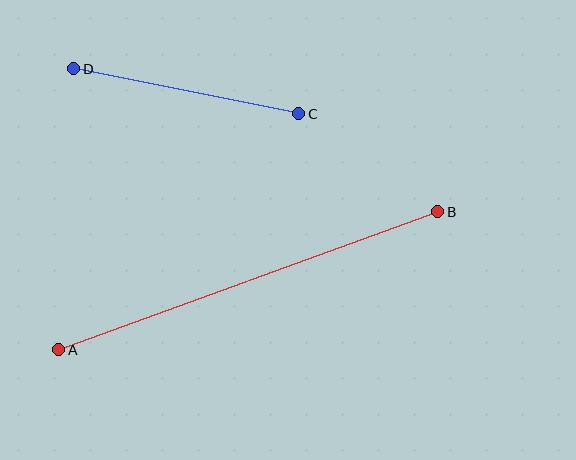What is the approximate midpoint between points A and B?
The midpoint is at approximately (248, 281) pixels.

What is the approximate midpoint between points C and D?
The midpoint is at approximately (186, 91) pixels.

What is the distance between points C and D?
The distance is approximately 229 pixels.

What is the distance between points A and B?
The distance is approximately 403 pixels.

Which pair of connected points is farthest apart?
Points A and B are farthest apart.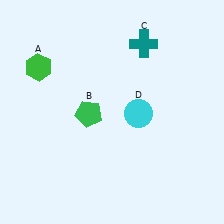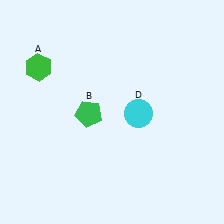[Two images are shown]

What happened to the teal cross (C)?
The teal cross (C) was removed in Image 2. It was in the top-right area of Image 1.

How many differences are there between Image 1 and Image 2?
There is 1 difference between the two images.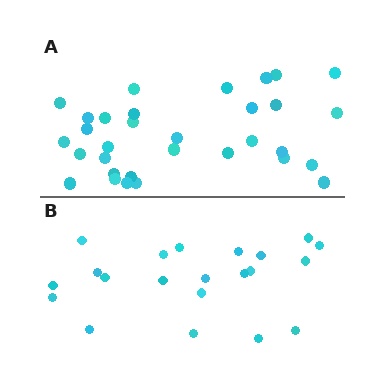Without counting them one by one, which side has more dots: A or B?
Region A (the top region) has more dots.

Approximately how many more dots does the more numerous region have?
Region A has roughly 12 or so more dots than region B.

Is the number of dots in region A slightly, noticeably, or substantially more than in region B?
Region A has substantially more. The ratio is roughly 1.5 to 1.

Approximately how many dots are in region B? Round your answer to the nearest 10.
About 20 dots. (The exact count is 21, which rounds to 20.)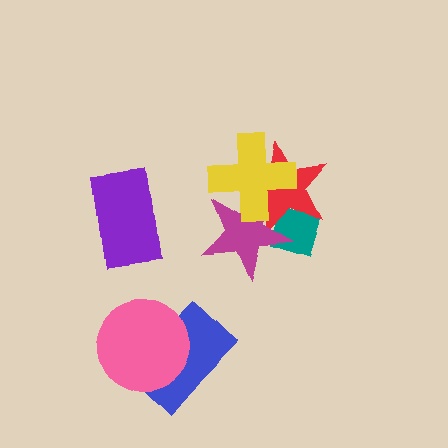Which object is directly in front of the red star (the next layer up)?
The magenta star is directly in front of the red star.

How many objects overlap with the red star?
3 objects overlap with the red star.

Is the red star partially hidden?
Yes, it is partially covered by another shape.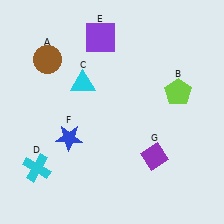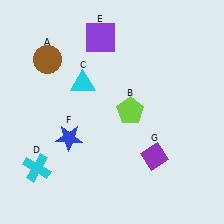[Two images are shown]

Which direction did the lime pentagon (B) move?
The lime pentagon (B) moved left.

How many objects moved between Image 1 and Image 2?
1 object moved between the two images.